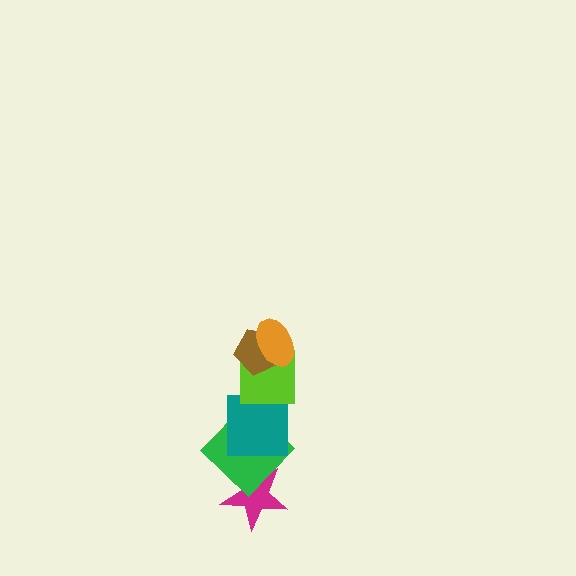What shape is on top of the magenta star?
The green diamond is on top of the magenta star.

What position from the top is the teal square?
The teal square is 4th from the top.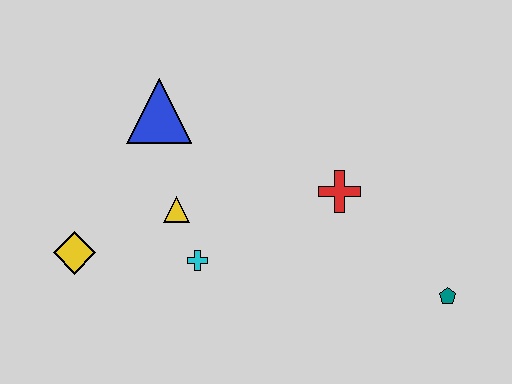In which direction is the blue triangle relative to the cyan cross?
The blue triangle is above the cyan cross.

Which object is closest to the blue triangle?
The yellow triangle is closest to the blue triangle.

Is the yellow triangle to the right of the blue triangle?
Yes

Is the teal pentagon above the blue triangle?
No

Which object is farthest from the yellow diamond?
The teal pentagon is farthest from the yellow diamond.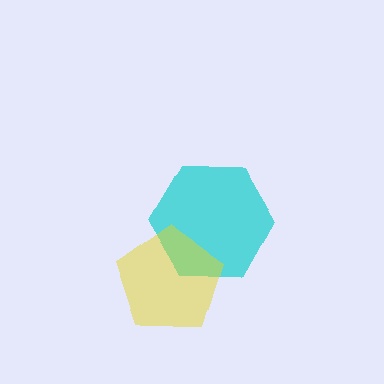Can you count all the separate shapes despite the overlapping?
Yes, there are 2 separate shapes.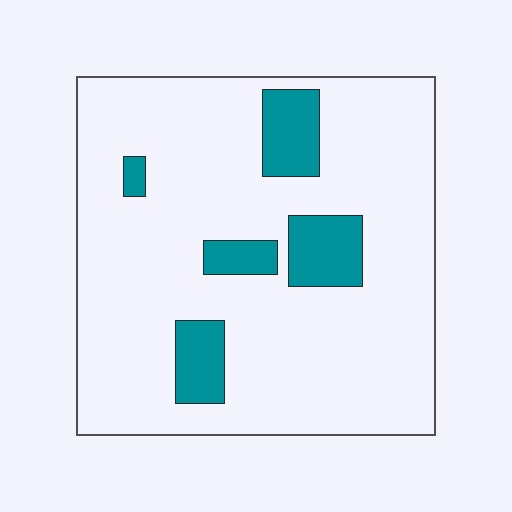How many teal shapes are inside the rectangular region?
5.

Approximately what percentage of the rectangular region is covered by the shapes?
Approximately 15%.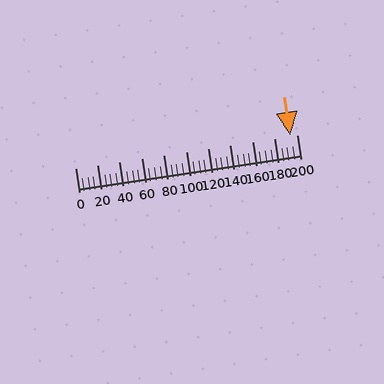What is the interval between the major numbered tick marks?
The major tick marks are spaced 20 units apart.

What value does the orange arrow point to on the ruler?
The orange arrow points to approximately 195.